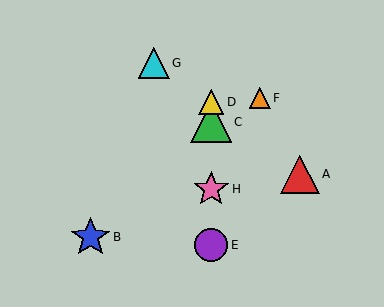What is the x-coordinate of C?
Object C is at x≈211.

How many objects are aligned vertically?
4 objects (C, D, E, H) are aligned vertically.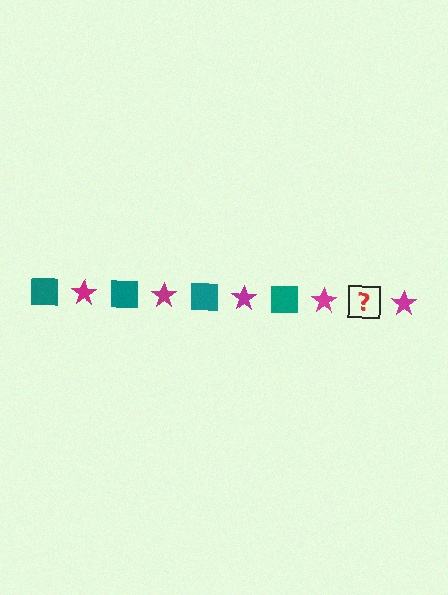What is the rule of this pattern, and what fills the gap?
The rule is that the pattern alternates between teal square and magenta star. The gap should be filled with a teal square.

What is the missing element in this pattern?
The missing element is a teal square.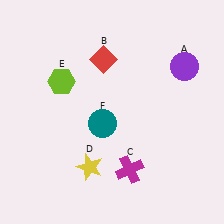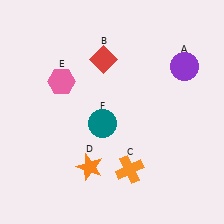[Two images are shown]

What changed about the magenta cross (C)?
In Image 1, C is magenta. In Image 2, it changed to orange.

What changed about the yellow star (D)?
In Image 1, D is yellow. In Image 2, it changed to orange.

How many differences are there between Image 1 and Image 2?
There are 3 differences between the two images.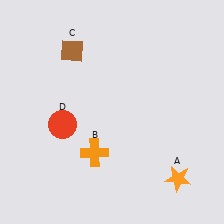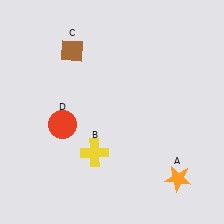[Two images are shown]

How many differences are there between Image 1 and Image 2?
There is 1 difference between the two images.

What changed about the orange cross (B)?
In Image 1, B is orange. In Image 2, it changed to yellow.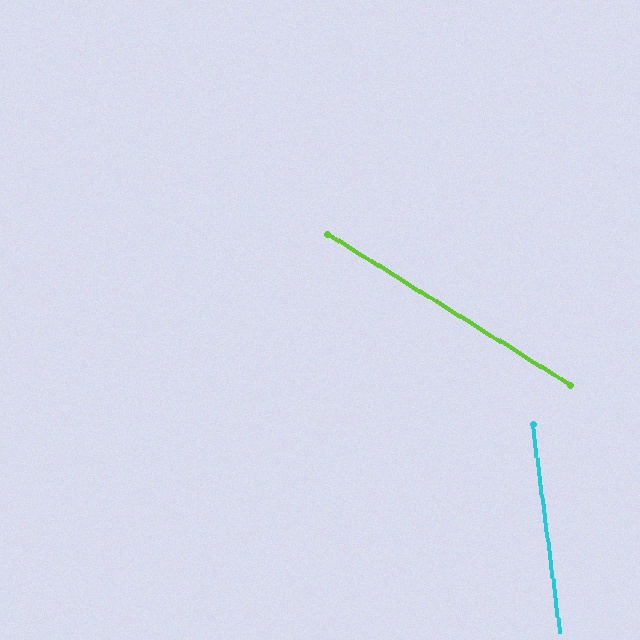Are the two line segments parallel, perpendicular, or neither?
Neither parallel nor perpendicular — they differ by about 51°.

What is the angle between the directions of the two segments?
Approximately 51 degrees.